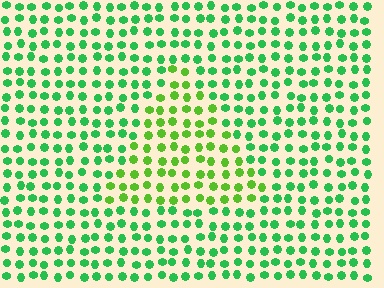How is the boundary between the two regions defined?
The boundary is defined purely by a slight shift in hue (about 33 degrees). Spacing, size, and orientation are identical on both sides.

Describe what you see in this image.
The image is filled with small green elements in a uniform arrangement. A triangle-shaped region is visible where the elements are tinted to a slightly different hue, forming a subtle color boundary.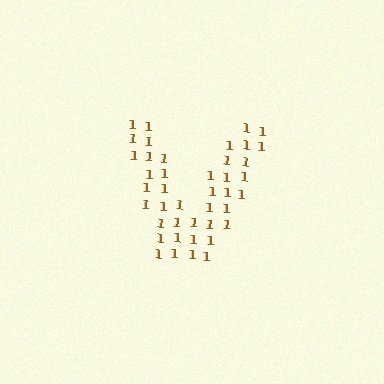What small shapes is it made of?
It is made of small digit 1's.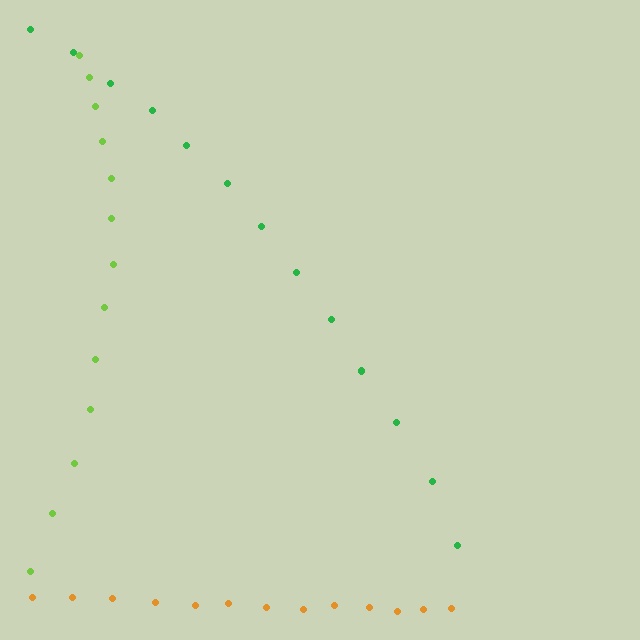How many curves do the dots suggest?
There are 3 distinct paths.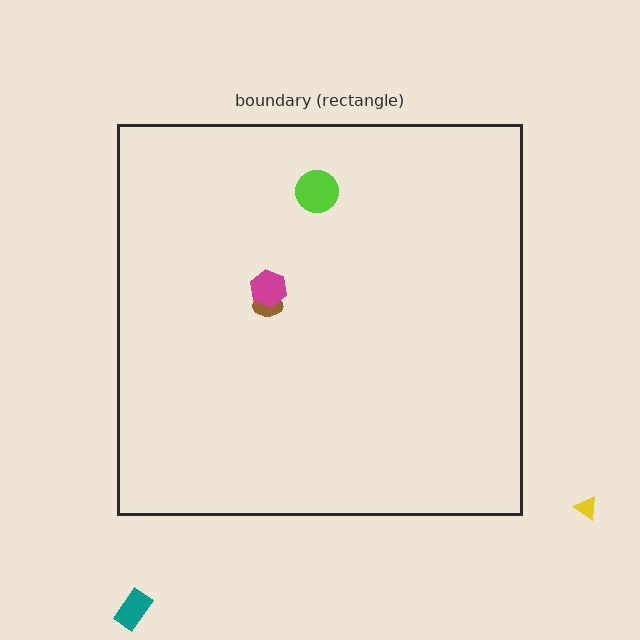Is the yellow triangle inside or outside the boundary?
Outside.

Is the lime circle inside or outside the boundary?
Inside.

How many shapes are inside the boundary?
3 inside, 2 outside.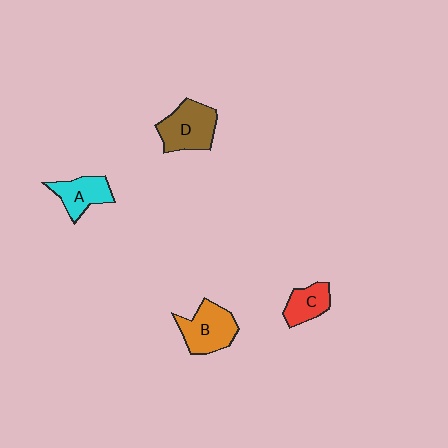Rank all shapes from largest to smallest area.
From largest to smallest: D (brown), B (orange), A (cyan), C (red).